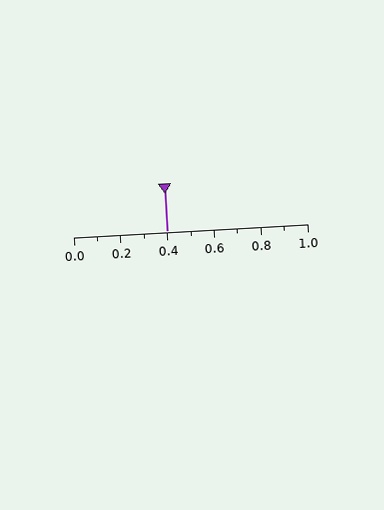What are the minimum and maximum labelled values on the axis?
The axis runs from 0.0 to 1.0.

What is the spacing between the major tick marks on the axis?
The major ticks are spaced 0.2 apart.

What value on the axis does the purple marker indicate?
The marker indicates approximately 0.4.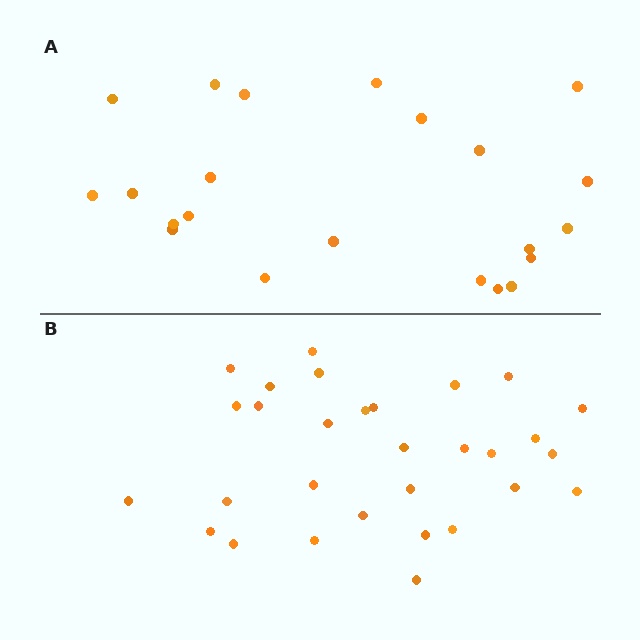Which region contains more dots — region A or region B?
Region B (the bottom region) has more dots.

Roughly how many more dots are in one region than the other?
Region B has roughly 8 or so more dots than region A.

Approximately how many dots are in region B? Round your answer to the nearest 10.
About 30 dots.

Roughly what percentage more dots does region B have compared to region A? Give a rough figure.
About 35% more.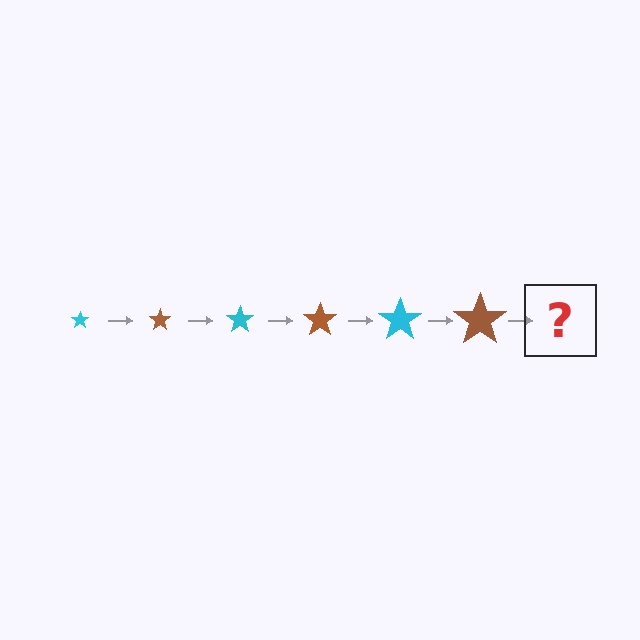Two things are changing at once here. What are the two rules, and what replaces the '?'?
The two rules are that the star grows larger each step and the color cycles through cyan and brown. The '?' should be a cyan star, larger than the previous one.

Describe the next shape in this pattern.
It should be a cyan star, larger than the previous one.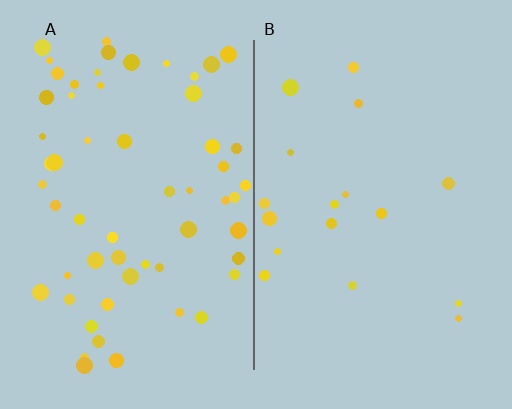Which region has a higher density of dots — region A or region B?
A (the left).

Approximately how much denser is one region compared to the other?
Approximately 3.4× — region A over region B.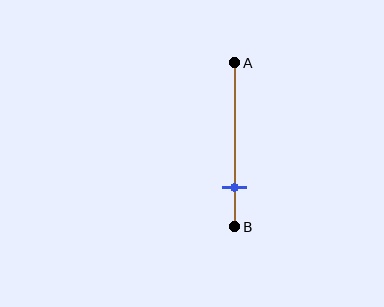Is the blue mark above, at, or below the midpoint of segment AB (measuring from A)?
The blue mark is below the midpoint of segment AB.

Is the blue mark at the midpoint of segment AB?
No, the mark is at about 75% from A, not at the 50% midpoint.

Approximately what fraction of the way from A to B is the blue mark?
The blue mark is approximately 75% of the way from A to B.